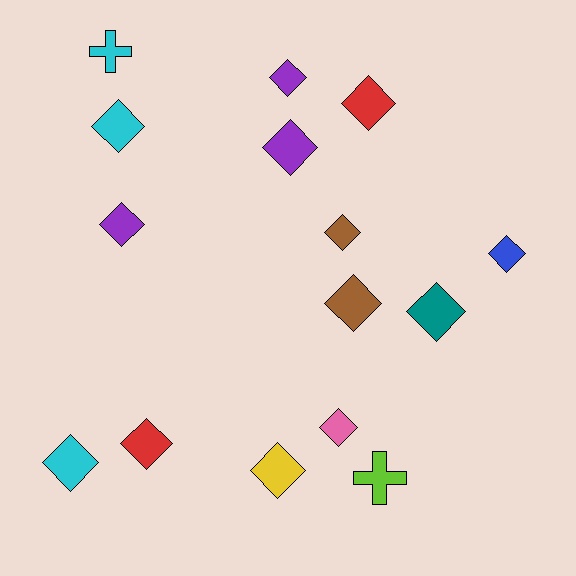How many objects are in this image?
There are 15 objects.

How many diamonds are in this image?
There are 13 diamonds.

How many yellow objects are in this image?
There is 1 yellow object.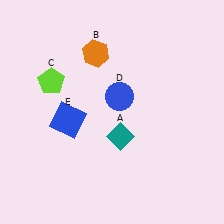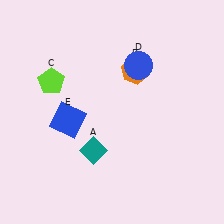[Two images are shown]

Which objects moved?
The objects that moved are: the teal diamond (A), the orange hexagon (B), the blue circle (D).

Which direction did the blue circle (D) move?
The blue circle (D) moved up.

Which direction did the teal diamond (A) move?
The teal diamond (A) moved left.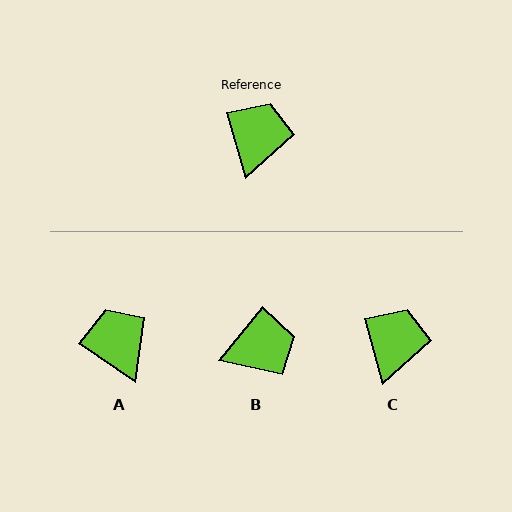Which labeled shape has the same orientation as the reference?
C.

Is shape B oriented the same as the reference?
No, it is off by about 55 degrees.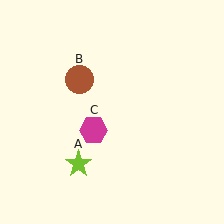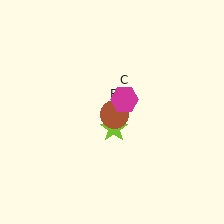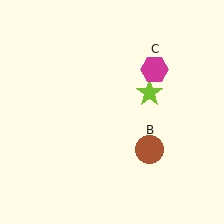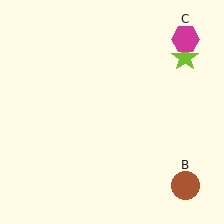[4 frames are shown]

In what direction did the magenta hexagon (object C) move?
The magenta hexagon (object C) moved up and to the right.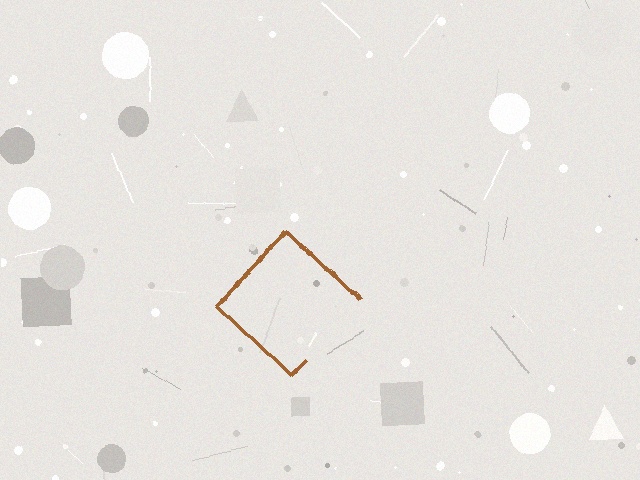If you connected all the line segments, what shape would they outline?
They would outline a diamond.